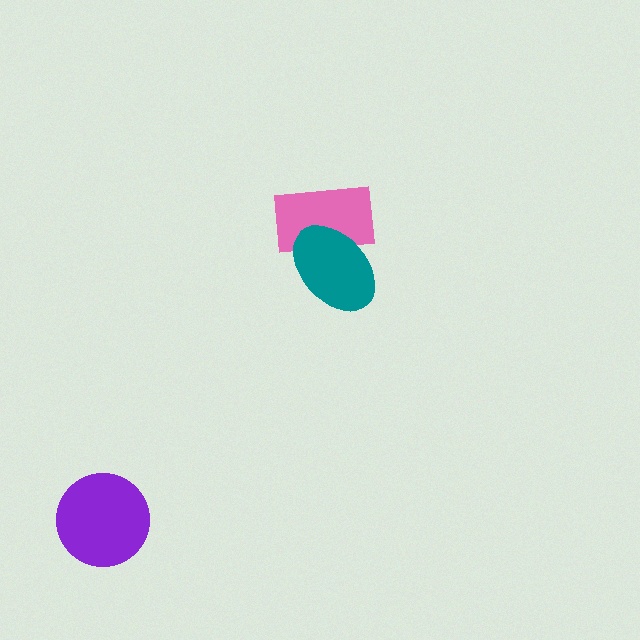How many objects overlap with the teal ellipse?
1 object overlaps with the teal ellipse.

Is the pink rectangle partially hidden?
Yes, it is partially covered by another shape.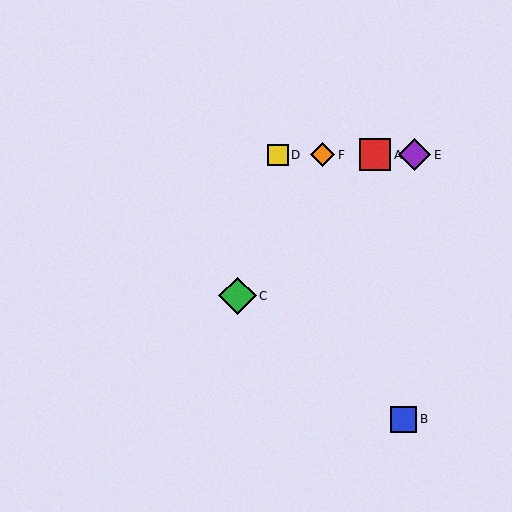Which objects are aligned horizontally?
Objects A, D, E, F are aligned horizontally.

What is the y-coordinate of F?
Object F is at y≈155.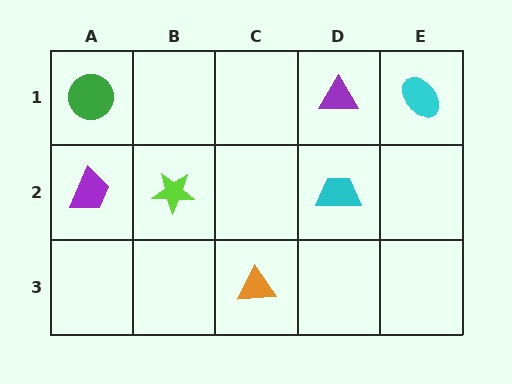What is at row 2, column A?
A purple trapezoid.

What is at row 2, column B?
A lime star.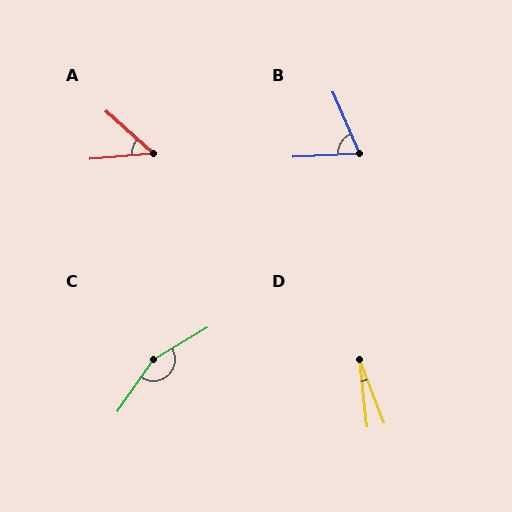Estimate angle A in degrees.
Approximately 46 degrees.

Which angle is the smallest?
D, at approximately 15 degrees.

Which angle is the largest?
C, at approximately 156 degrees.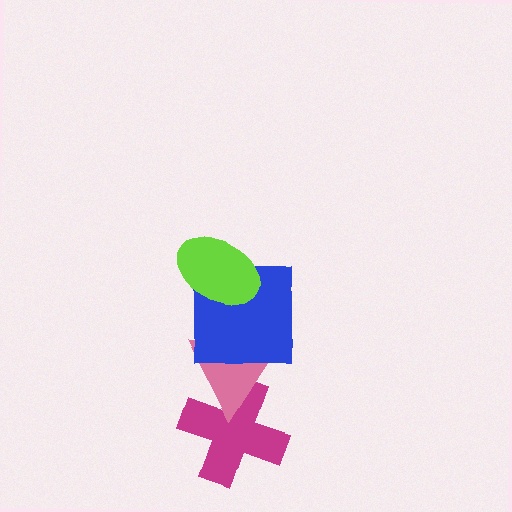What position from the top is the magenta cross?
The magenta cross is 4th from the top.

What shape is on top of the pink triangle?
The blue square is on top of the pink triangle.